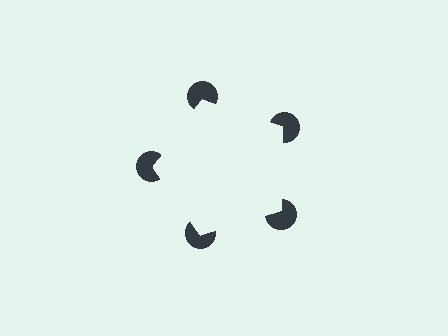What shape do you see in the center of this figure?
An illusory pentagon — its edges are inferred from the aligned wedge cuts in the pac-man discs, not physically drawn.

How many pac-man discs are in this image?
There are 5 — one at each vertex of the illusory pentagon.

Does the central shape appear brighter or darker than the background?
It typically appears slightly brighter than the background, even though no actual brightness change is drawn.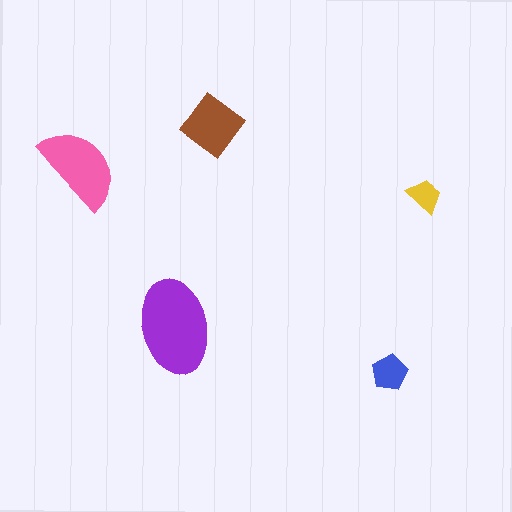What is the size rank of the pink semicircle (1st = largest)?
2nd.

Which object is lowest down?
The blue pentagon is bottommost.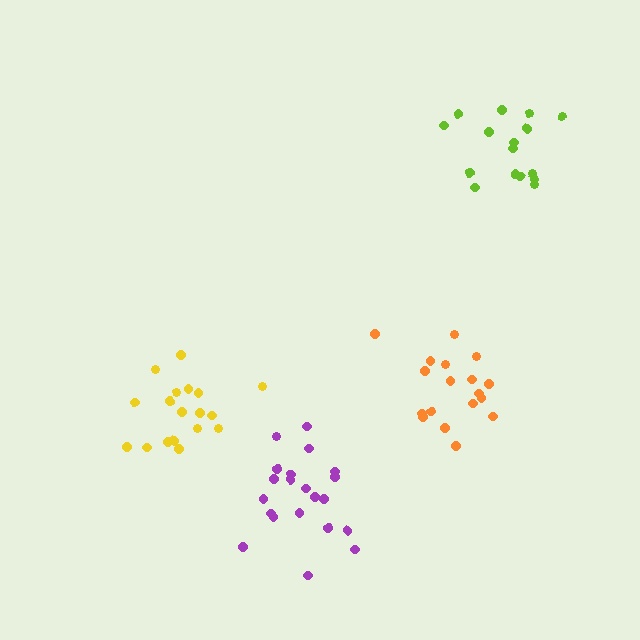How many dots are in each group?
Group 1: 21 dots, Group 2: 18 dots, Group 3: 18 dots, Group 4: 16 dots (73 total).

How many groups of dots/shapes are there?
There are 4 groups.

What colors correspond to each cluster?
The clusters are colored: purple, yellow, orange, lime.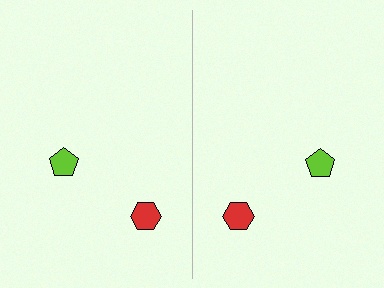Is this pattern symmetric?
Yes, this pattern has bilateral (reflection) symmetry.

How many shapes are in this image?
There are 4 shapes in this image.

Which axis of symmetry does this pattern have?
The pattern has a vertical axis of symmetry running through the center of the image.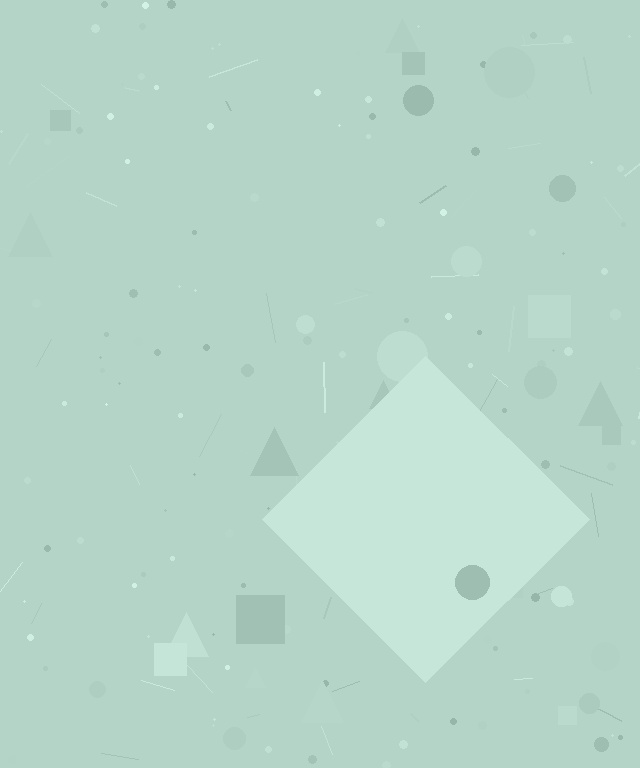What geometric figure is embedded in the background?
A diamond is embedded in the background.